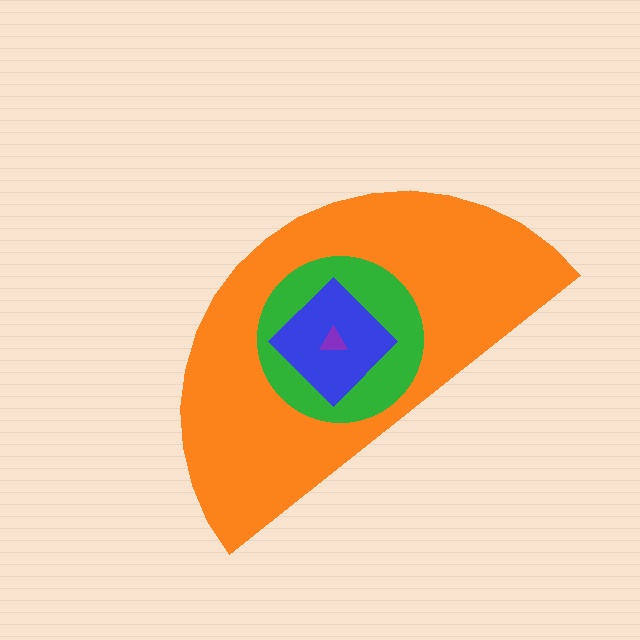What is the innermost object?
The purple triangle.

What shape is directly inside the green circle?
The blue diamond.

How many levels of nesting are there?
4.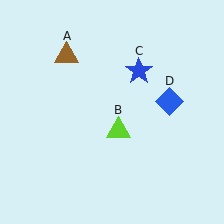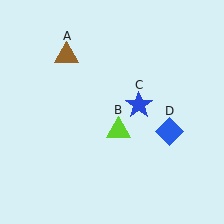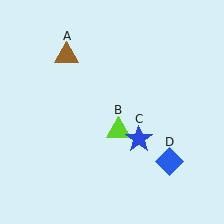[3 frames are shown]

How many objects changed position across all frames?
2 objects changed position: blue star (object C), blue diamond (object D).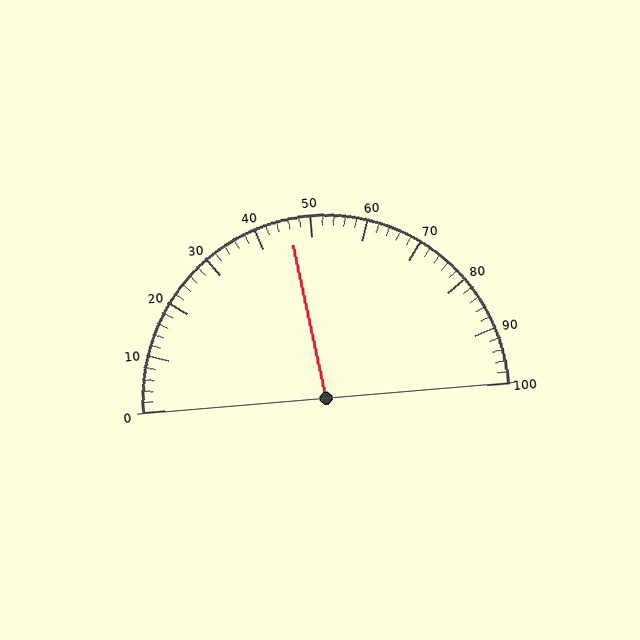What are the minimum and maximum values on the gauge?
The gauge ranges from 0 to 100.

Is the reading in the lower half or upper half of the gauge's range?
The reading is in the lower half of the range (0 to 100).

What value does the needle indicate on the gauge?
The needle indicates approximately 46.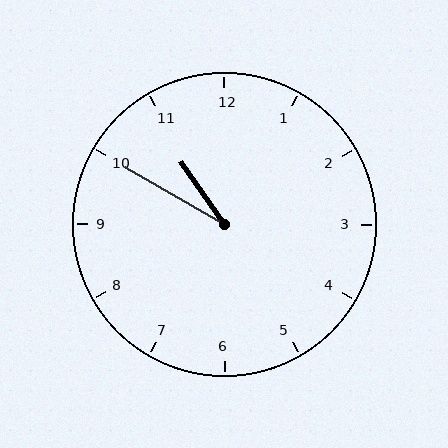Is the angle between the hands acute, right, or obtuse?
It is acute.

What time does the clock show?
10:50.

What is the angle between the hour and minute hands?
Approximately 25 degrees.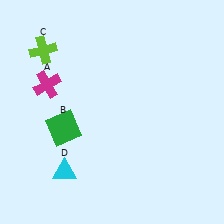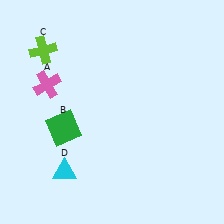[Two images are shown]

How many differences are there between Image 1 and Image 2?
There is 1 difference between the two images.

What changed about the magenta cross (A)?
In Image 1, A is magenta. In Image 2, it changed to pink.